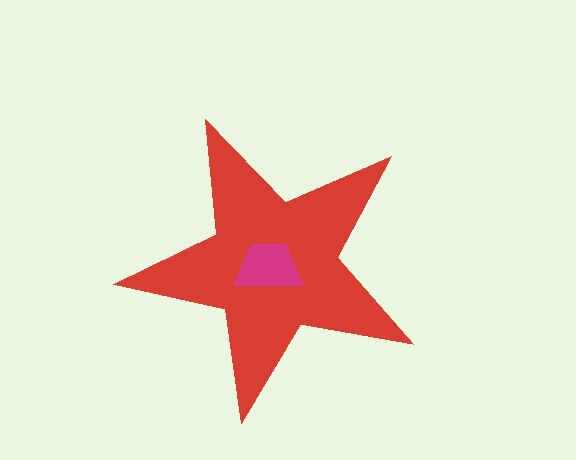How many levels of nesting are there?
2.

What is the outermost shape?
The red star.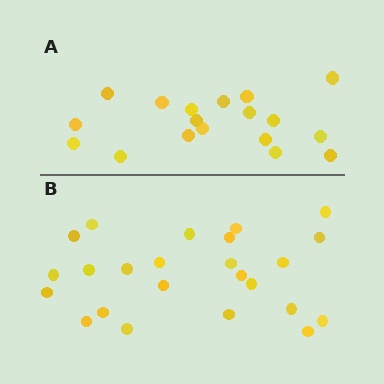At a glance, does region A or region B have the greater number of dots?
Region B (the bottom region) has more dots.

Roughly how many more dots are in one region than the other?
Region B has about 6 more dots than region A.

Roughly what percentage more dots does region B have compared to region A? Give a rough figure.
About 35% more.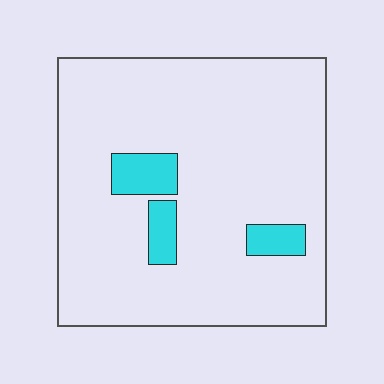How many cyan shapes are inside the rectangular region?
3.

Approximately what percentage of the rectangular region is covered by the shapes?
Approximately 10%.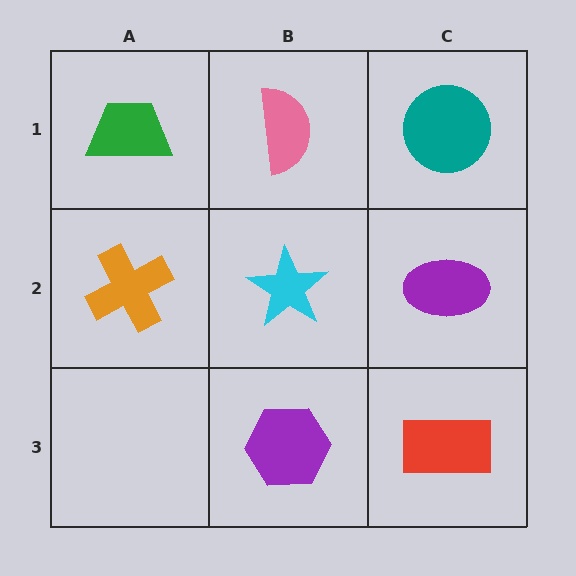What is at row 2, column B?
A cyan star.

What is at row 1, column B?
A pink semicircle.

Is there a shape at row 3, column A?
No, that cell is empty.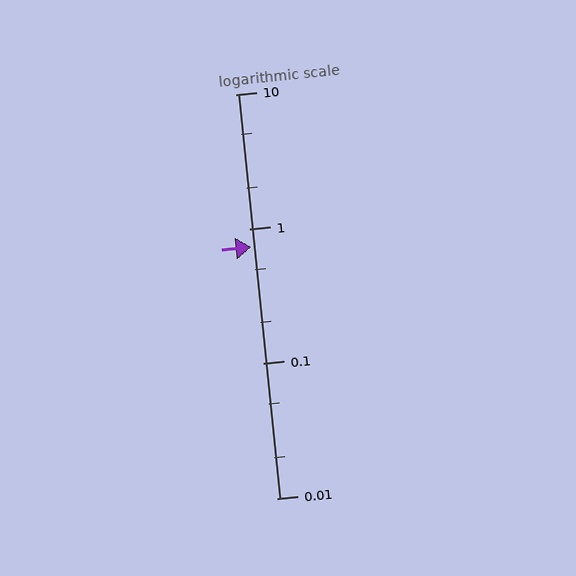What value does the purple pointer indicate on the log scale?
The pointer indicates approximately 0.74.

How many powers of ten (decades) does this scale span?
The scale spans 3 decades, from 0.01 to 10.